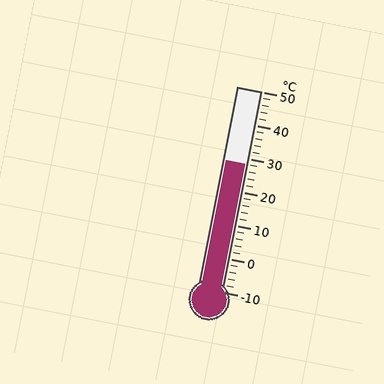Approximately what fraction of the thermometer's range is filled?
The thermometer is filled to approximately 65% of its range.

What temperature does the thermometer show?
The thermometer shows approximately 28°C.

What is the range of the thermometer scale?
The thermometer scale ranges from -10°C to 50°C.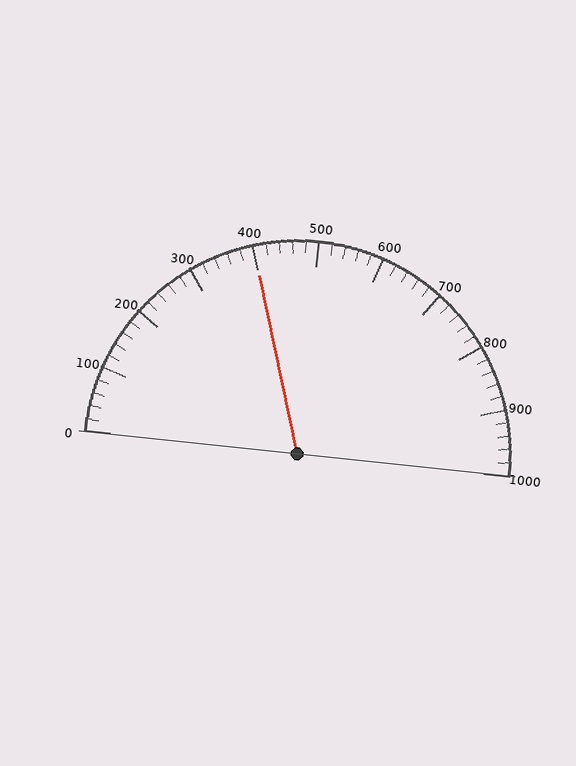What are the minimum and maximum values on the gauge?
The gauge ranges from 0 to 1000.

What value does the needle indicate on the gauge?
The needle indicates approximately 400.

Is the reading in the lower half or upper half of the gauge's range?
The reading is in the lower half of the range (0 to 1000).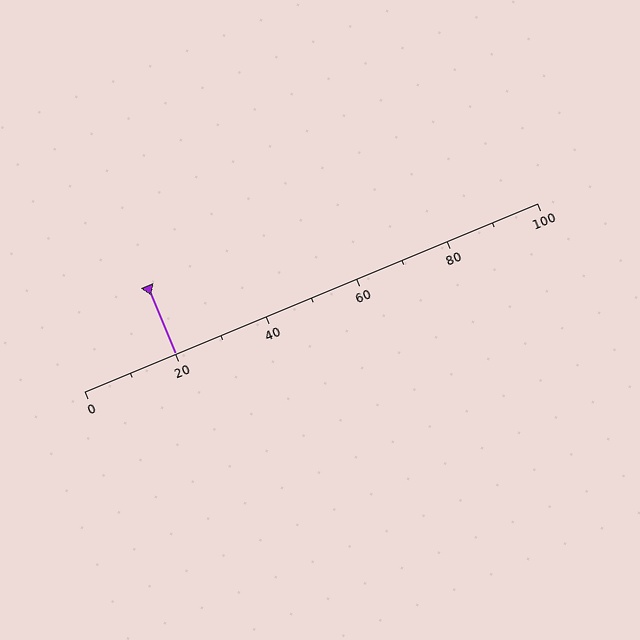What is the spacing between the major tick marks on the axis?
The major ticks are spaced 20 apart.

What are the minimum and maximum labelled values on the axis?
The axis runs from 0 to 100.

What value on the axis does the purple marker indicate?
The marker indicates approximately 20.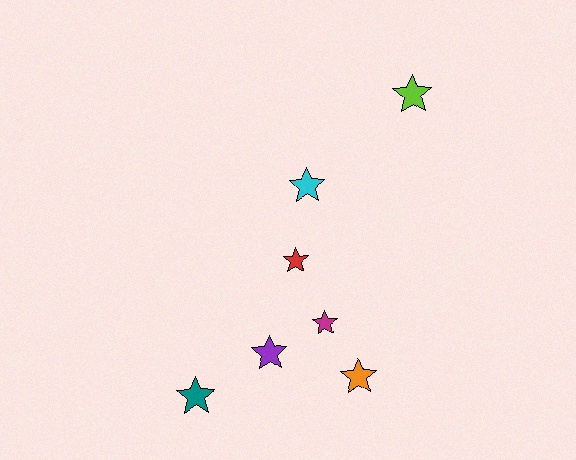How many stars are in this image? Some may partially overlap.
There are 7 stars.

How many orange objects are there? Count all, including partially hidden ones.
There is 1 orange object.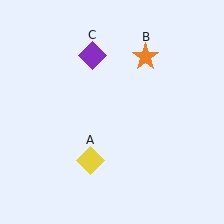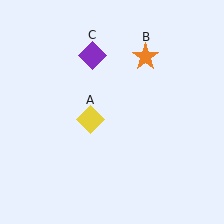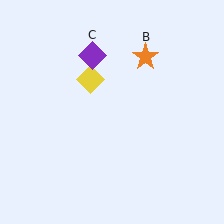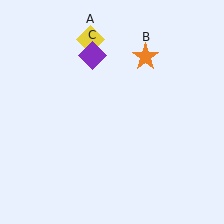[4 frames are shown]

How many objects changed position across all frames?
1 object changed position: yellow diamond (object A).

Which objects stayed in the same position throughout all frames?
Orange star (object B) and purple diamond (object C) remained stationary.